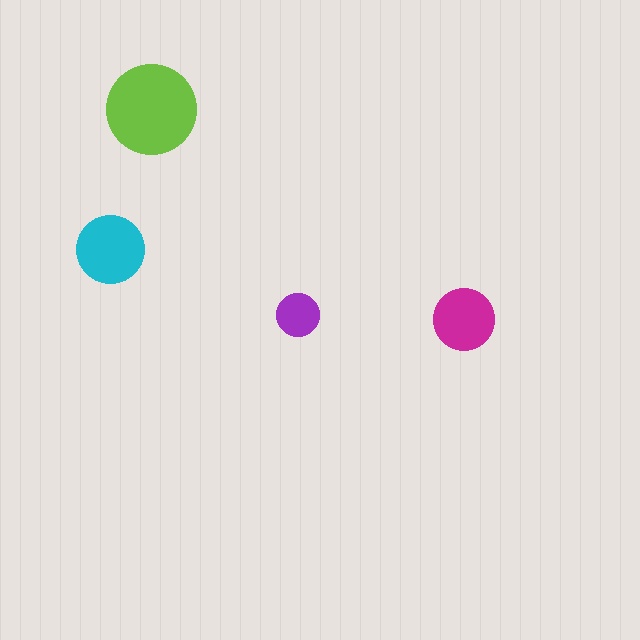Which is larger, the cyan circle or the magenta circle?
The cyan one.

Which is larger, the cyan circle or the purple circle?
The cyan one.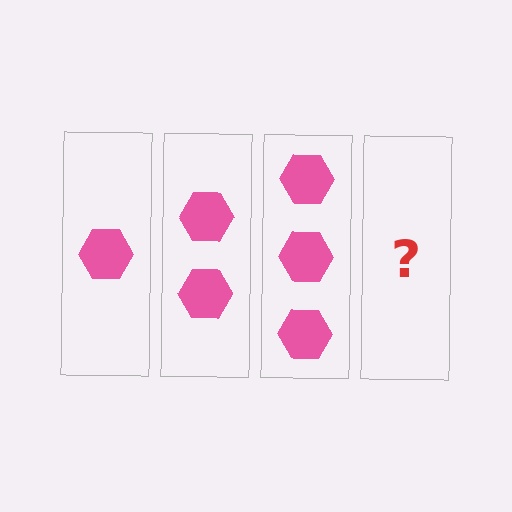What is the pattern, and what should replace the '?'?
The pattern is that each step adds one more hexagon. The '?' should be 4 hexagons.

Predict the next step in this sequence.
The next step is 4 hexagons.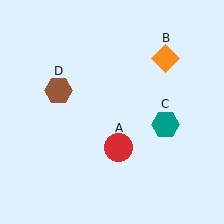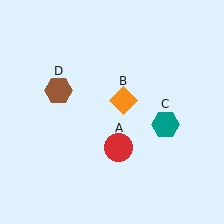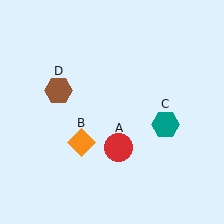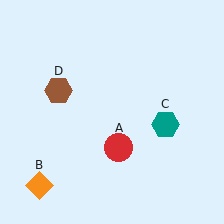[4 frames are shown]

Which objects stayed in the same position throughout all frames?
Red circle (object A) and teal hexagon (object C) and brown hexagon (object D) remained stationary.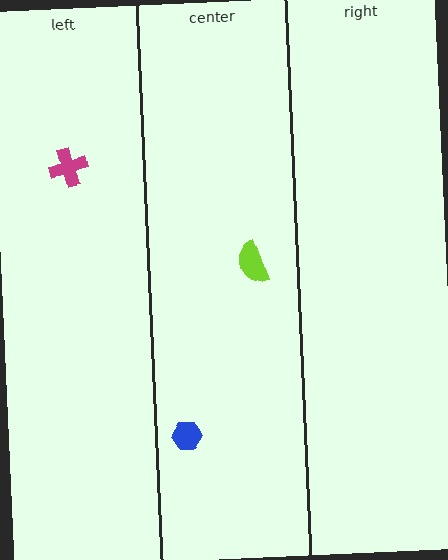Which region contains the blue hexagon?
The center region.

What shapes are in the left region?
The magenta cross.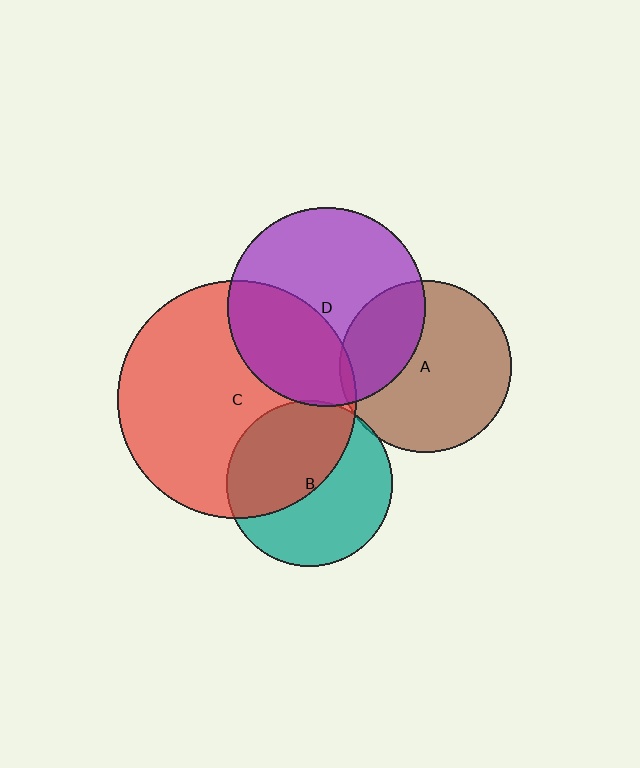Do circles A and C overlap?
Yes.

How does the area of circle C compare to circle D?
Approximately 1.4 times.